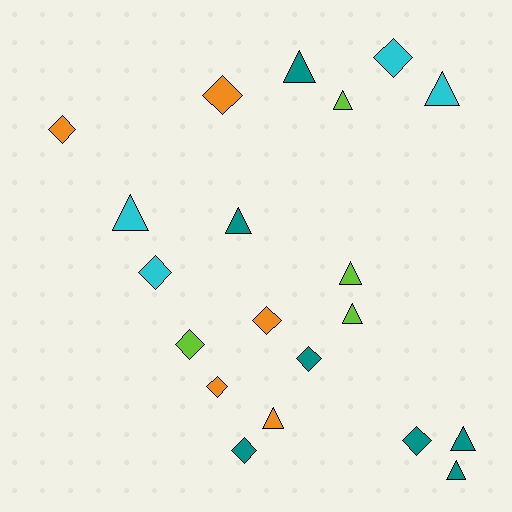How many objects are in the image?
There are 20 objects.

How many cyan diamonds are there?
There are 2 cyan diamonds.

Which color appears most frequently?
Teal, with 7 objects.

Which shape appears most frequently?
Diamond, with 10 objects.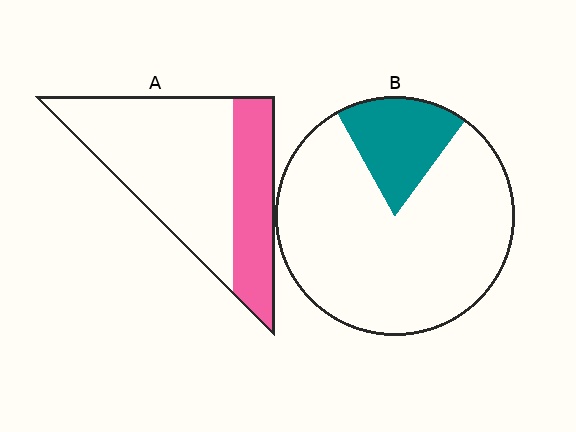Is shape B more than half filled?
No.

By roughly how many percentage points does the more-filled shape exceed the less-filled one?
By roughly 15 percentage points (A over B).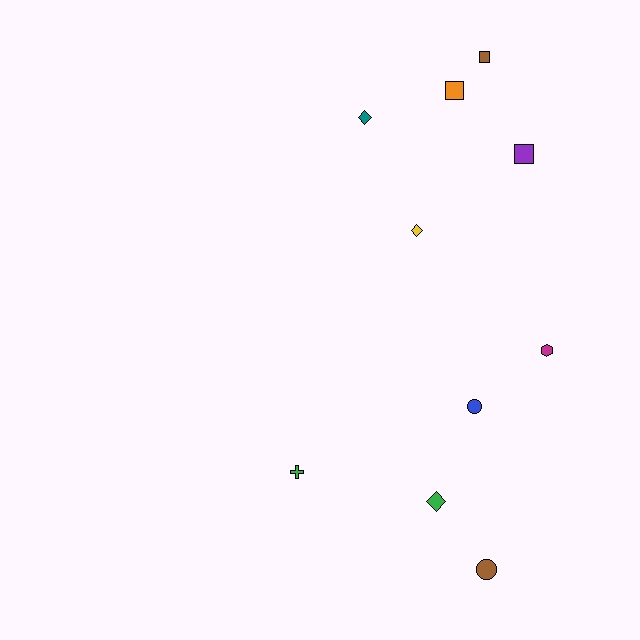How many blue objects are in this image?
There is 1 blue object.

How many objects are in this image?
There are 10 objects.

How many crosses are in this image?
There is 1 cross.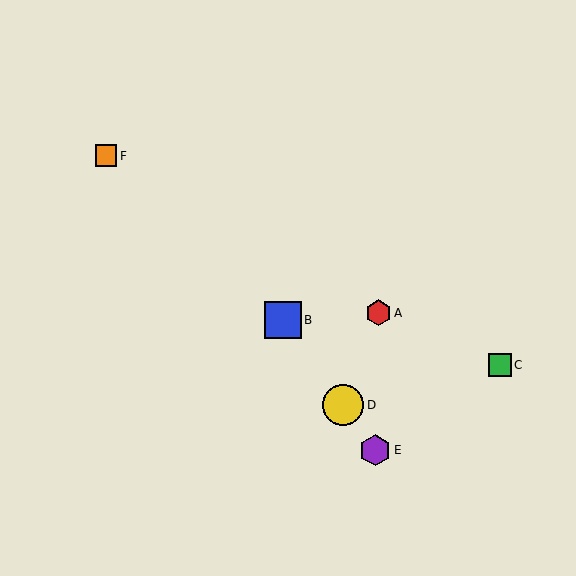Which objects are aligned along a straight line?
Objects B, D, E are aligned along a straight line.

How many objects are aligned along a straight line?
3 objects (B, D, E) are aligned along a straight line.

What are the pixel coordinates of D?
Object D is at (343, 405).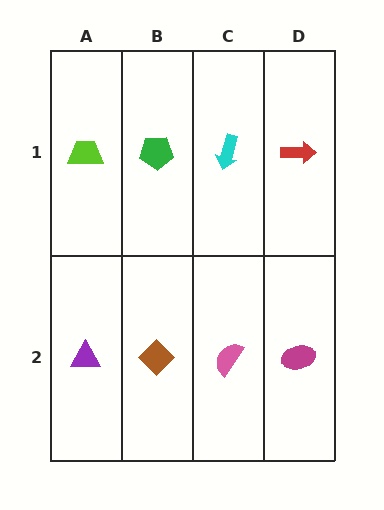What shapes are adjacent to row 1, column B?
A brown diamond (row 2, column B), a lime trapezoid (row 1, column A), a cyan arrow (row 1, column C).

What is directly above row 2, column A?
A lime trapezoid.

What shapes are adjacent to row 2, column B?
A green pentagon (row 1, column B), a purple triangle (row 2, column A), a pink semicircle (row 2, column C).